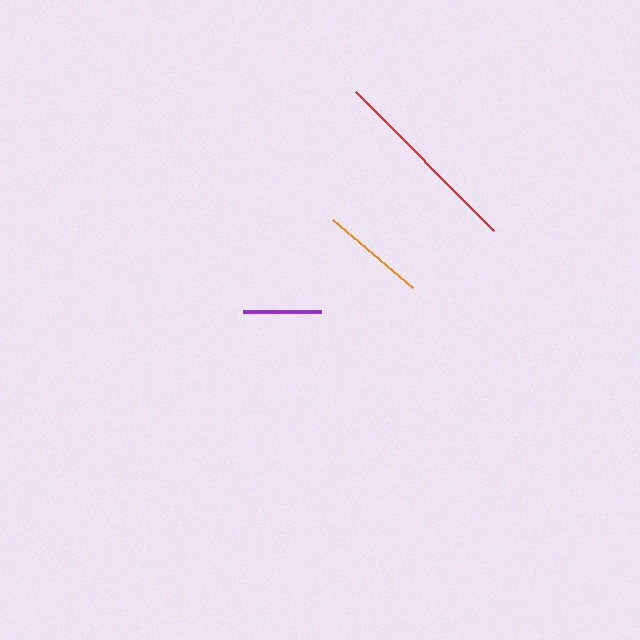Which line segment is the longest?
The red line is the longest at approximately 196 pixels.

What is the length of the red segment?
The red segment is approximately 196 pixels long.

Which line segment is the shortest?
The purple line is the shortest at approximately 78 pixels.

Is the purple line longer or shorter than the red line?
The red line is longer than the purple line.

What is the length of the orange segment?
The orange segment is approximately 105 pixels long.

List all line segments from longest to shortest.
From longest to shortest: red, orange, purple.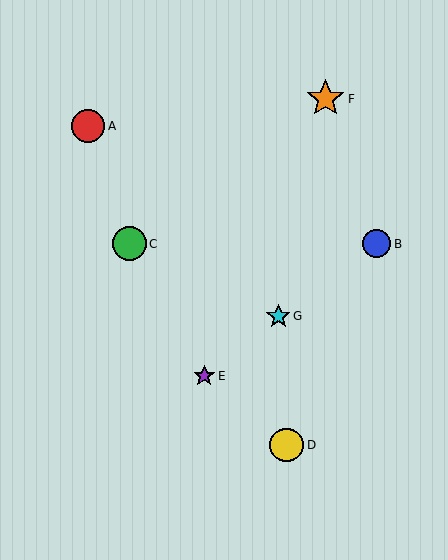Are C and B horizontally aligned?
Yes, both are at y≈244.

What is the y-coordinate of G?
Object G is at y≈316.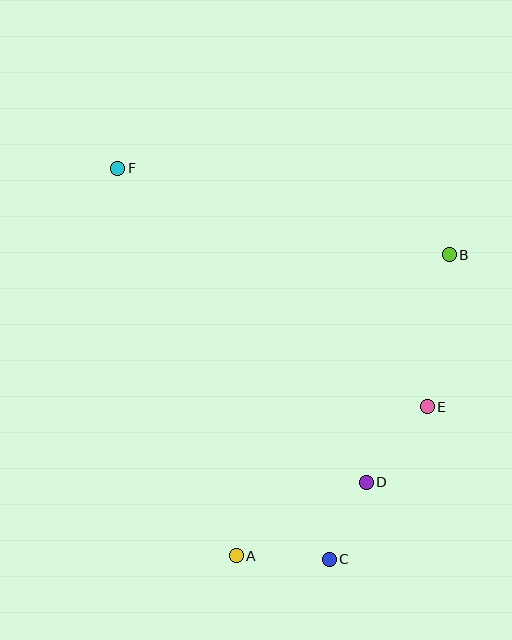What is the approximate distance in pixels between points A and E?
The distance between A and E is approximately 242 pixels.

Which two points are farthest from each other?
Points C and F are farthest from each other.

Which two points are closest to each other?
Points C and D are closest to each other.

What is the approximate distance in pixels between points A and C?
The distance between A and C is approximately 93 pixels.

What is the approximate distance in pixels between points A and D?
The distance between A and D is approximately 149 pixels.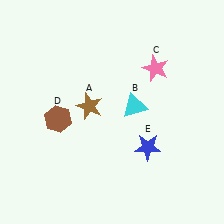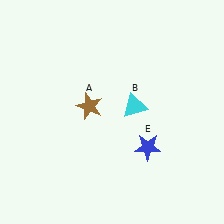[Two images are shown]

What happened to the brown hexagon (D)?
The brown hexagon (D) was removed in Image 2. It was in the bottom-left area of Image 1.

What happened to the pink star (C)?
The pink star (C) was removed in Image 2. It was in the top-right area of Image 1.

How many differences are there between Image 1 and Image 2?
There are 2 differences between the two images.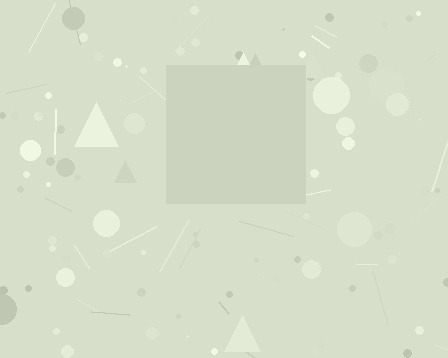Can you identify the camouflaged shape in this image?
The camouflaged shape is a square.